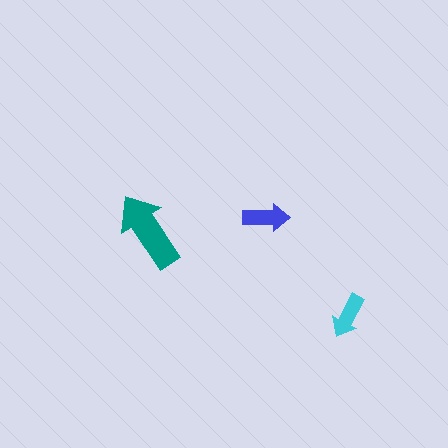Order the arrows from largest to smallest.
the teal one, the blue one, the cyan one.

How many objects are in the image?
There are 3 objects in the image.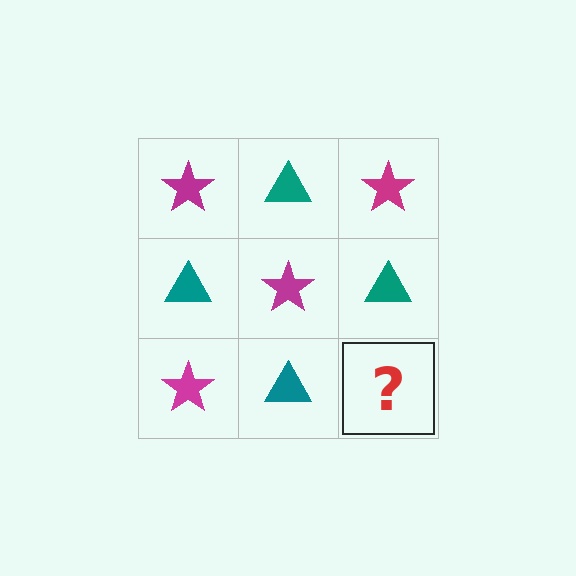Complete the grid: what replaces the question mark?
The question mark should be replaced with a magenta star.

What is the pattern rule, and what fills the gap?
The rule is that it alternates magenta star and teal triangle in a checkerboard pattern. The gap should be filled with a magenta star.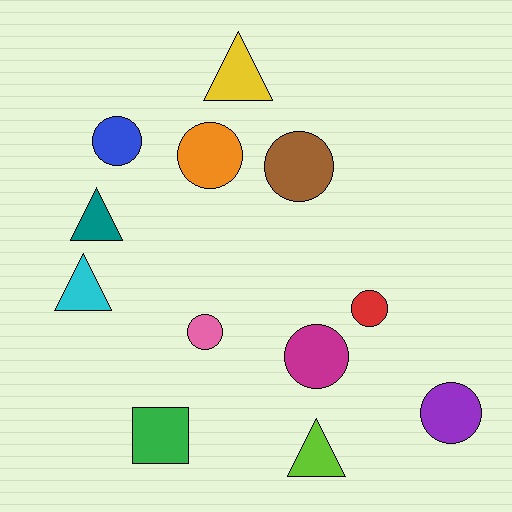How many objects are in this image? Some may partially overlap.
There are 12 objects.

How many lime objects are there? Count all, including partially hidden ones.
There is 1 lime object.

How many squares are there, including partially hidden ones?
There is 1 square.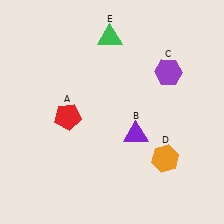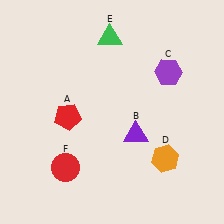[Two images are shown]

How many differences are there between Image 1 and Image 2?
There is 1 difference between the two images.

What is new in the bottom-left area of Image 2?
A red circle (F) was added in the bottom-left area of Image 2.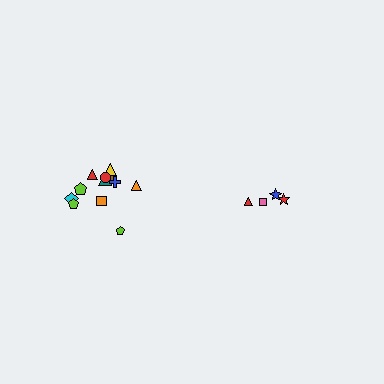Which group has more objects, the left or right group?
The left group.